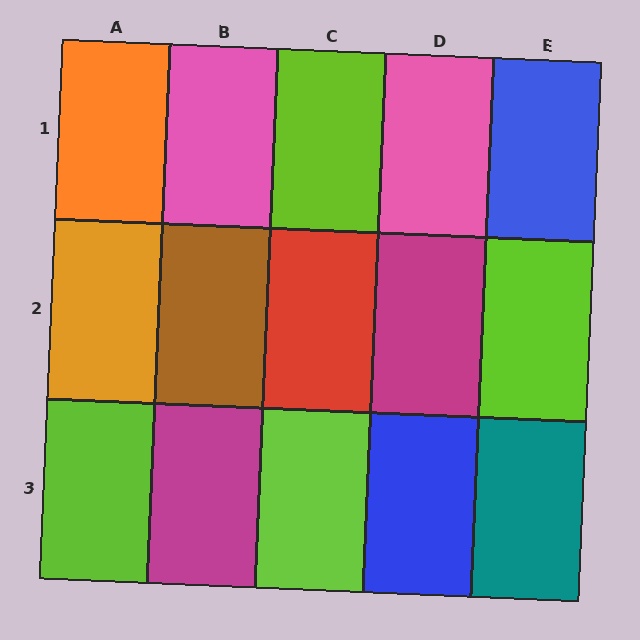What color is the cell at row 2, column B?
Brown.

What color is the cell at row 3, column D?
Blue.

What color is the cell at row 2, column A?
Orange.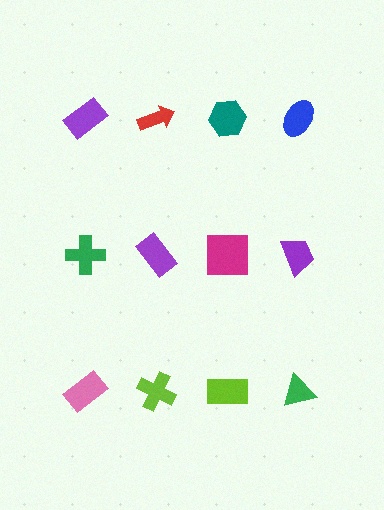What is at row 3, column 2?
A lime cross.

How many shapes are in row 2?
4 shapes.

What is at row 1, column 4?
A blue ellipse.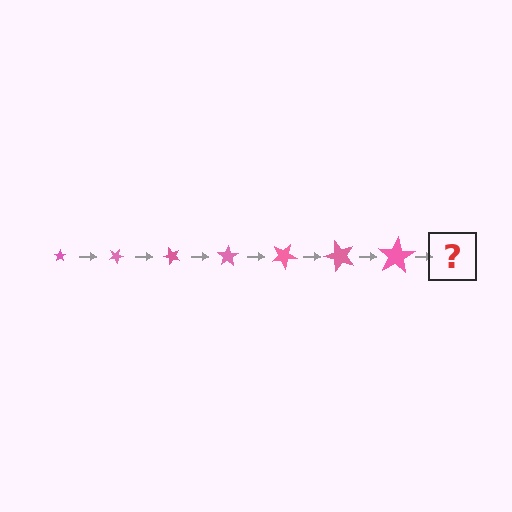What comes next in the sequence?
The next element should be a star, larger than the previous one and rotated 175 degrees from the start.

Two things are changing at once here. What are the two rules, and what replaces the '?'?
The two rules are that the star grows larger each step and it rotates 25 degrees each step. The '?' should be a star, larger than the previous one and rotated 175 degrees from the start.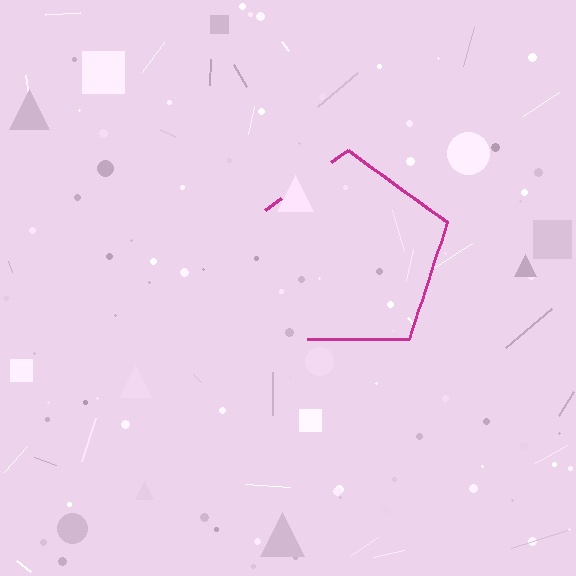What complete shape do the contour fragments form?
The contour fragments form a pentagon.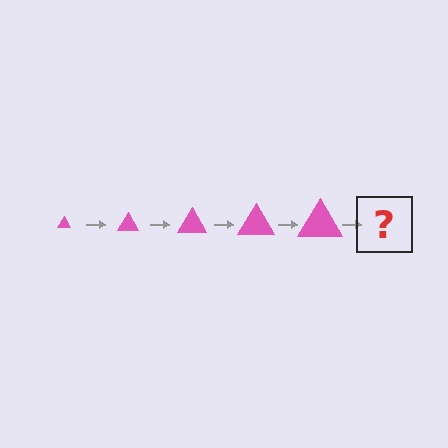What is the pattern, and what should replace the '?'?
The pattern is that the triangle gets progressively larger each step. The '?' should be a pink triangle, larger than the previous one.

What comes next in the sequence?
The next element should be a pink triangle, larger than the previous one.